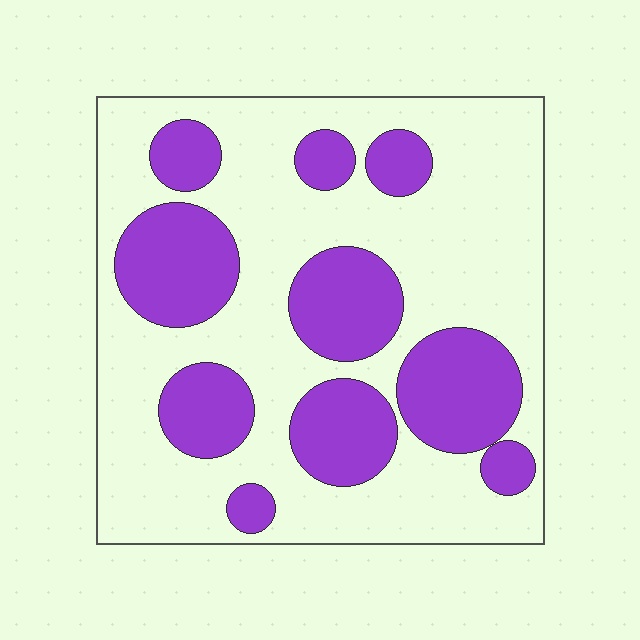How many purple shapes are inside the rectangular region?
10.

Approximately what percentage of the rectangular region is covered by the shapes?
Approximately 35%.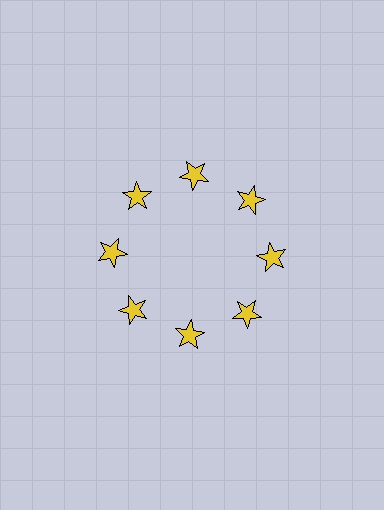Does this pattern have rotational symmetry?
Yes, this pattern has 8-fold rotational symmetry. It looks the same after rotating 45 degrees around the center.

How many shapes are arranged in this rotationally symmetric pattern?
There are 8 shapes, arranged in 8 groups of 1.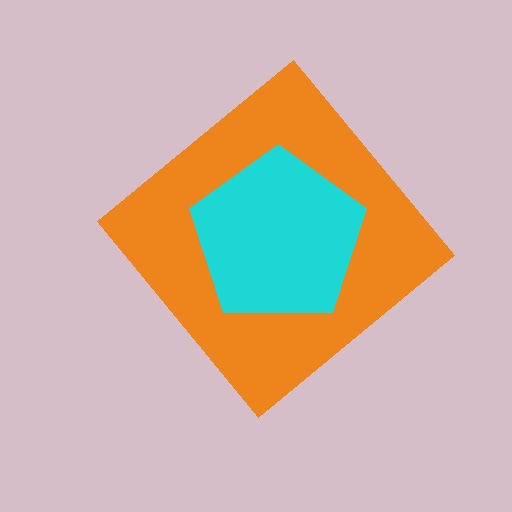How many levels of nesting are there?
2.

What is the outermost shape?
The orange diamond.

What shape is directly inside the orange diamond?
The cyan pentagon.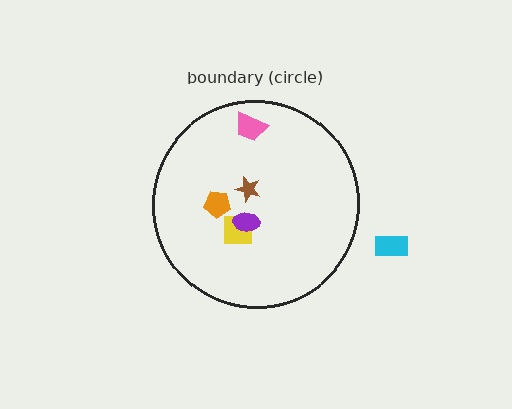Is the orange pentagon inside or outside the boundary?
Inside.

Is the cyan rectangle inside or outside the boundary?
Outside.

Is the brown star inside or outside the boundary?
Inside.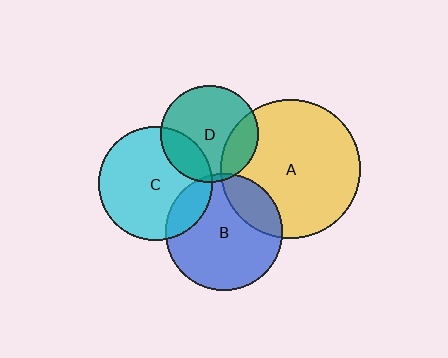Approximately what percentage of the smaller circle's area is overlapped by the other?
Approximately 20%.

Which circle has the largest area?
Circle A (yellow).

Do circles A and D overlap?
Yes.